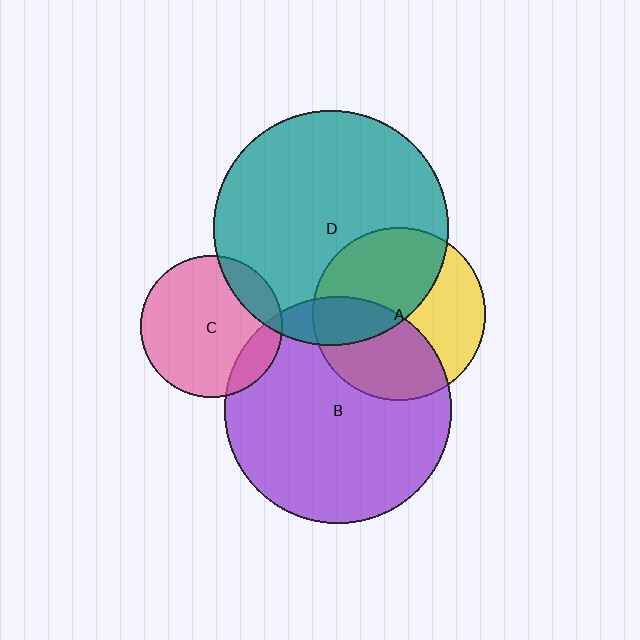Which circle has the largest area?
Circle D (teal).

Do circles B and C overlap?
Yes.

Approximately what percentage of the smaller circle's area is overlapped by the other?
Approximately 15%.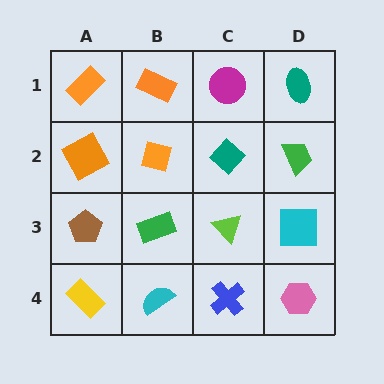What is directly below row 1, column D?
A green trapezoid.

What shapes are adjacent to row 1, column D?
A green trapezoid (row 2, column D), a magenta circle (row 1, column C).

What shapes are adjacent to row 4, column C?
A lime triangle (row 3, column C), a cyan semicircle (row 4, column B), a pink hexagon (row 4, column D).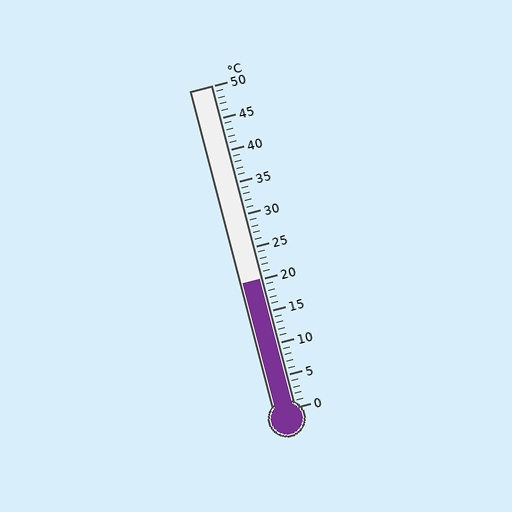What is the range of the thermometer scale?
The thermometer scale ranges from 0°C to 50°C.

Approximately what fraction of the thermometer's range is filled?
The thermometer is filled to approximately 40% of its range.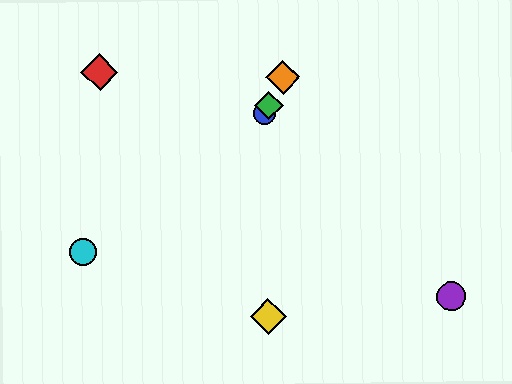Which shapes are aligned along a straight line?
The blue circle, the green diamond, the orange diamond are aligned along a straight line.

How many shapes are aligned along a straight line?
3 shapes (the blue circle, the green diamond, the orange diamond) are aligned along a straight line.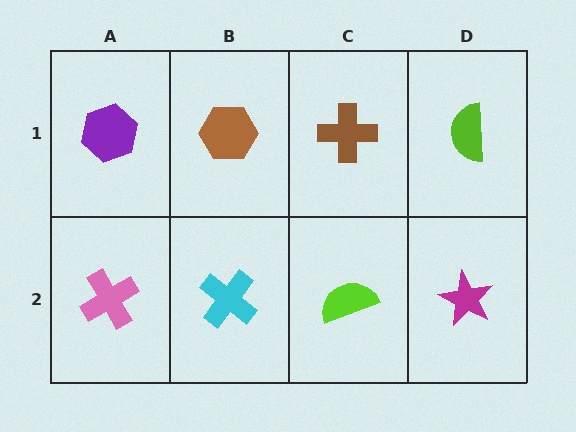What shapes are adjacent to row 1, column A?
A pink cross (row 2, column A), a brown hexagon (row 1, column B).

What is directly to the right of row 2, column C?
A magenta star.